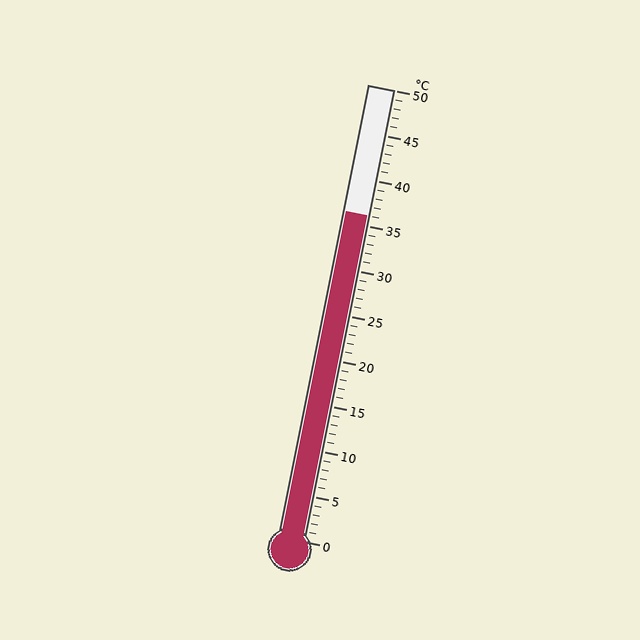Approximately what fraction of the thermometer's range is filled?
The thermometer is filled to approximately 70% of its range.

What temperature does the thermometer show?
The thermometer shows approximately 36°C.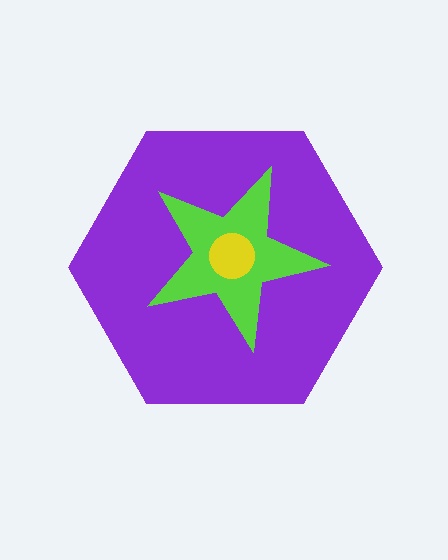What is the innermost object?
The yellow circle.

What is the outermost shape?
The purple hexagon.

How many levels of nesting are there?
3.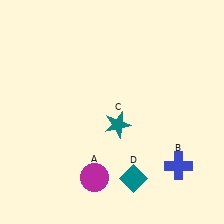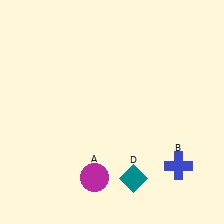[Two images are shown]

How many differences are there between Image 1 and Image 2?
There is 1 difference between the two images.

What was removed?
The teal star (C) was removed in Image 2.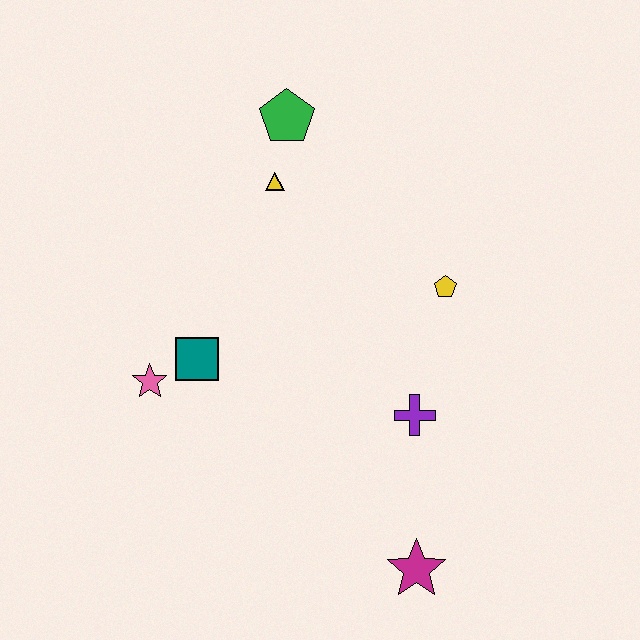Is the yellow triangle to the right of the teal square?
Yes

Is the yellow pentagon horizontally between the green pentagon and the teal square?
No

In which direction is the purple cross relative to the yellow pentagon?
The purple cross is below the yellow pentagon.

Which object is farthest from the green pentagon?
The magenta star is farthest from the green pentagon.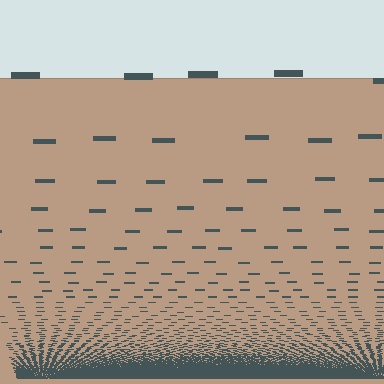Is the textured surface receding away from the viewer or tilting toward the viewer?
The surface appears to tilt toward the viewer. Texture elements get larger and sparser toward the top.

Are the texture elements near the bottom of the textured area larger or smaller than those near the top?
Smaller. The gradient is inverted — elements near the bottom are smaller and denser.